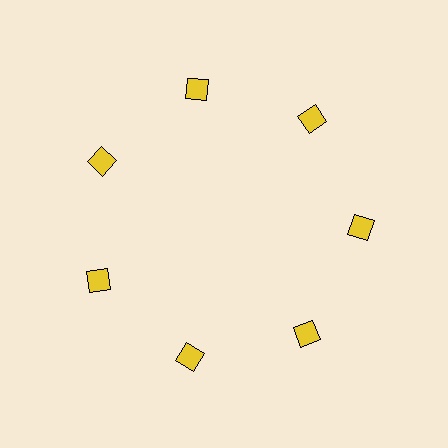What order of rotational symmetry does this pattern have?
This pattern has 7-fold rotational symmetry.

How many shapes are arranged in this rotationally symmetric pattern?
There are 7 shapes, arranged in 7 groups of 1.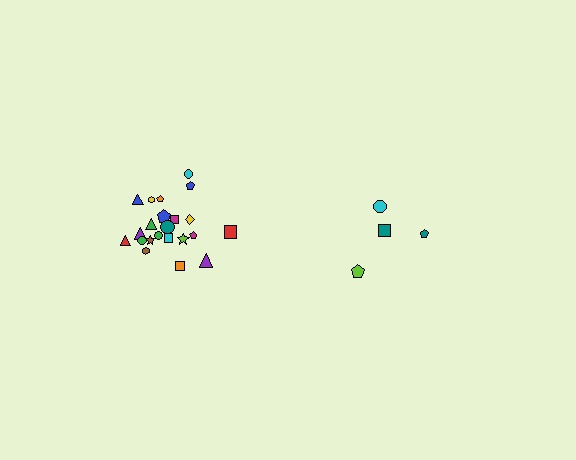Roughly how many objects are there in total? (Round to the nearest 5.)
Roughly 30 objects in total.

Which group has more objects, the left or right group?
The left group.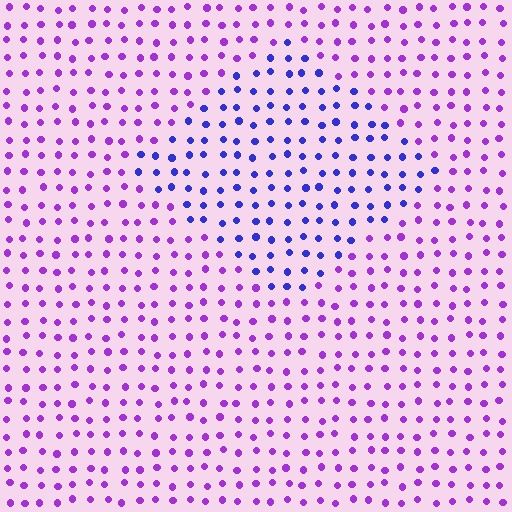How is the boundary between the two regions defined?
The boundary is defined purely by a slight shift in hue (about 42 degrees). Spacing, size, and orientation are identical on both sides.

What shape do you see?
I see a diamond.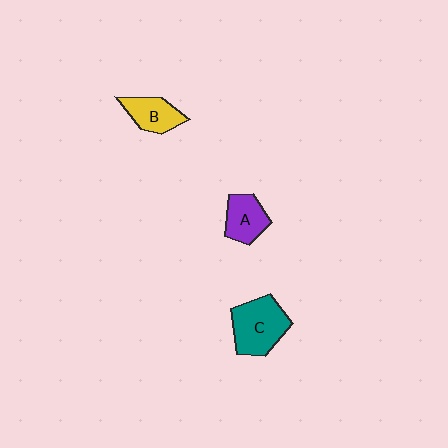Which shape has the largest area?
Shape C (teal).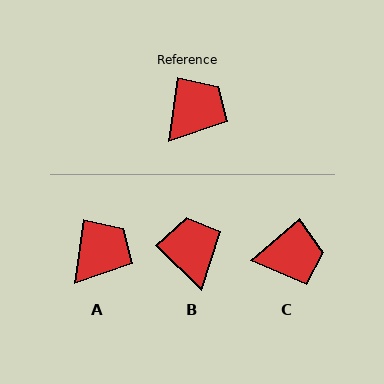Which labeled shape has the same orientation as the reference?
A.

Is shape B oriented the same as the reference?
No, it is off by about 54 degrees.